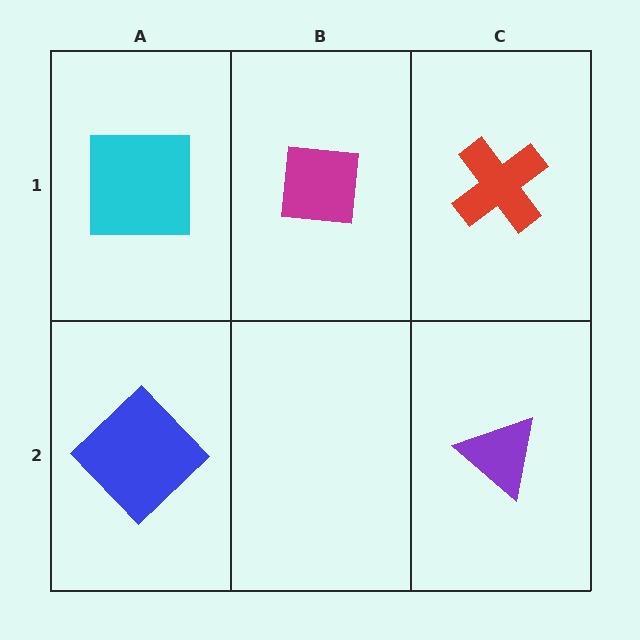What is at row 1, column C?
A red cross.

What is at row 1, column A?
A cyan square.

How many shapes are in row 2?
2 shapes.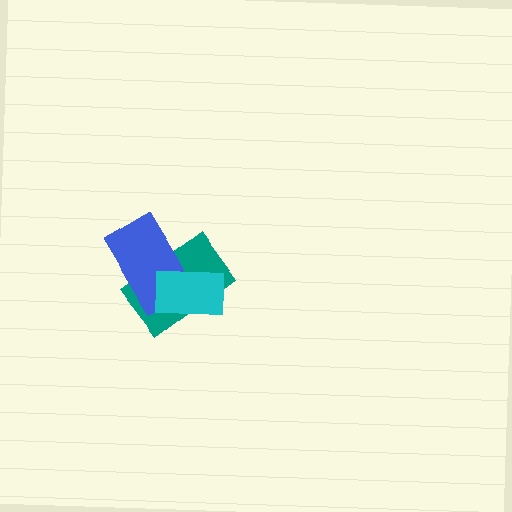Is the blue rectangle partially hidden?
Yes, it is partially covered by another shape.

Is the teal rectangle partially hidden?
Yes, it is partially covered by another shape.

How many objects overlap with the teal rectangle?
2 objects overlap with the teal rectangle.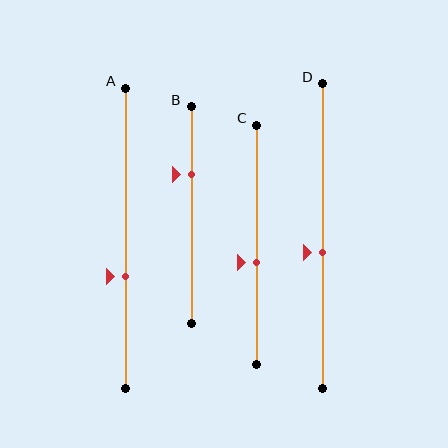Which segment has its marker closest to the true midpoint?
Segment D has its marker closest to the true midpoint.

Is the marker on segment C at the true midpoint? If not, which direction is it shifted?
No, the marker on segment C is shifted downward by about 7% of the segment length.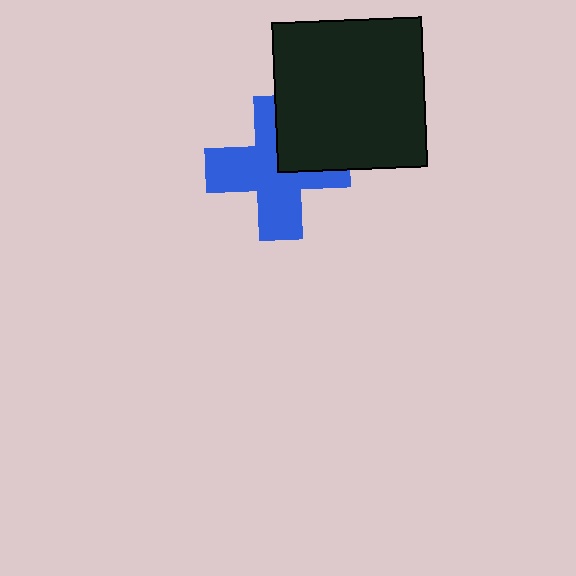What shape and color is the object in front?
The object in front is a black square.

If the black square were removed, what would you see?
You would see the complete blue cross.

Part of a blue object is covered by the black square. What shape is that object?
It is a cross.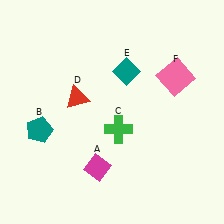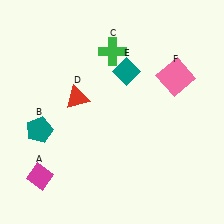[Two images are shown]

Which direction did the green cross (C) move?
The green cross (C) moved up.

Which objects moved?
The objects that moved are: the magenta diamond (A), the green cross (C).